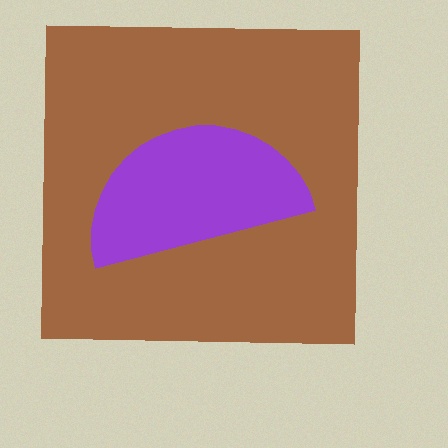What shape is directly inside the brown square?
The purple semicircle.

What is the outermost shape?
The brown square.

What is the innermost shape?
The purple semicircle.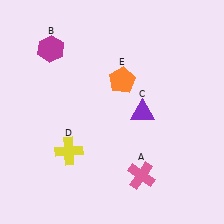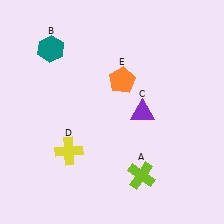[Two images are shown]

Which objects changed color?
A changed from pink to lime. B changed from magenta to teal.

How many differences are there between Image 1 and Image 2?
There are 2 differences between the two images.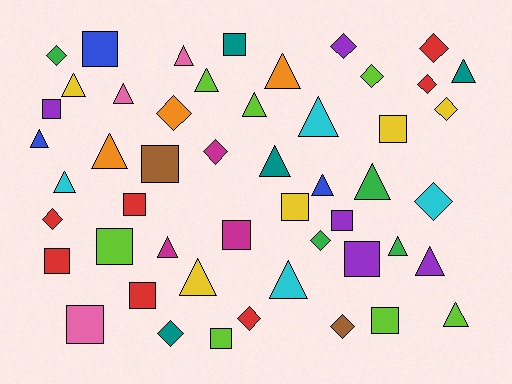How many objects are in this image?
There are 50 objects.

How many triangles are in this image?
There are 20 triangles.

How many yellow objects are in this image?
There are 5 yellow objects.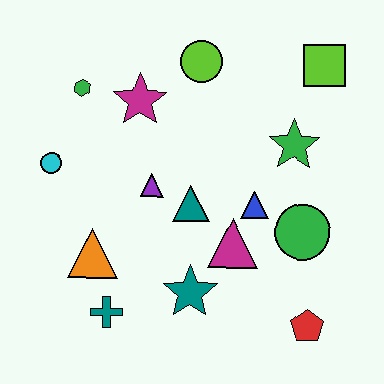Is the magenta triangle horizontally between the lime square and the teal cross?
Yes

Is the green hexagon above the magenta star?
Yes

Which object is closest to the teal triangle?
The purple triangle is closest to the teal triangle.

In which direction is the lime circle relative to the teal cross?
The lime circle is above the teal cross.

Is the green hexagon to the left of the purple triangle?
Yes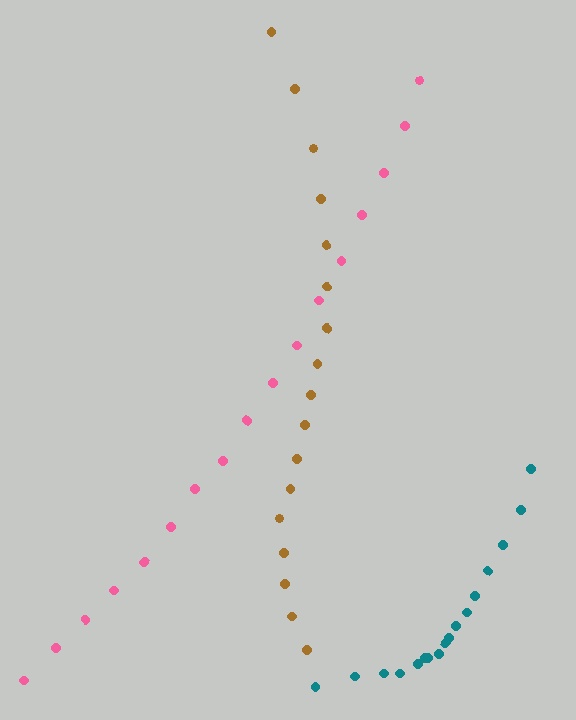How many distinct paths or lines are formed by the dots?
There are 3 distinct paths.